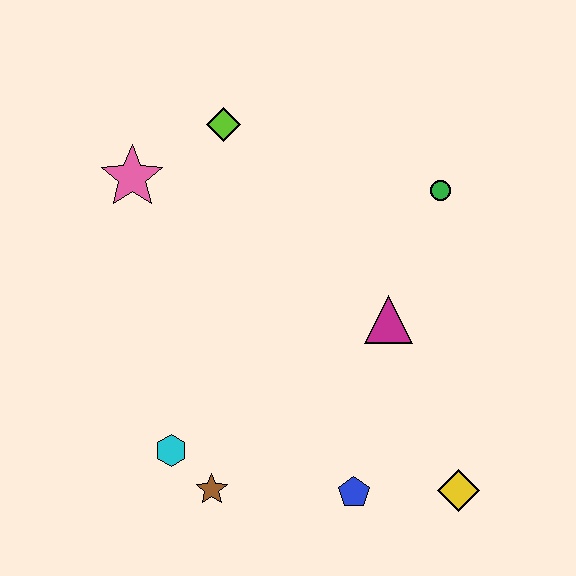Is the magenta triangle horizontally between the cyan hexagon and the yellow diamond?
Yes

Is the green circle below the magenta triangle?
No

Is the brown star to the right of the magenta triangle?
No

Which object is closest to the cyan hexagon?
The brown star is closest to the cyan hexagon.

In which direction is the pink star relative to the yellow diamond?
The pink star is to the left of the yellow diamond.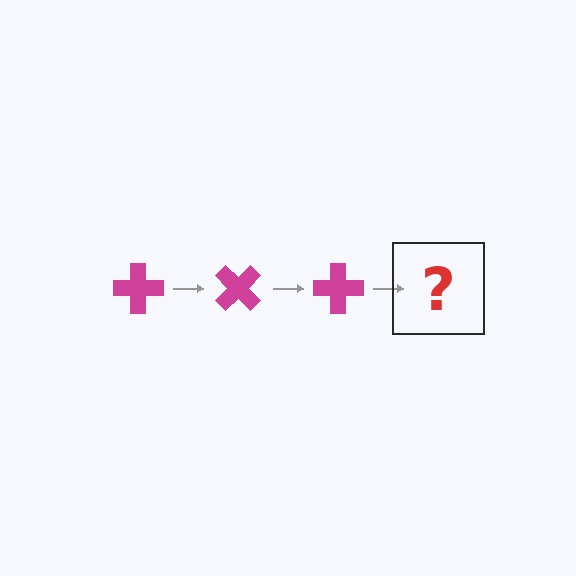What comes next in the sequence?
The next element should be a magenta cross rotated 135 degrees.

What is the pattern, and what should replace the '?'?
The pattern is that the cross rotates 45 degrees each step. The '?' should be a magenta cross rotated 135 degrees.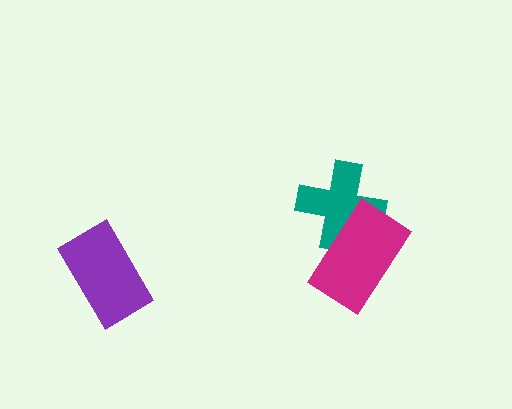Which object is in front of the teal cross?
The magenta rectangle is in front of the teal cross.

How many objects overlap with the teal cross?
1 object overlaps with the teal cross.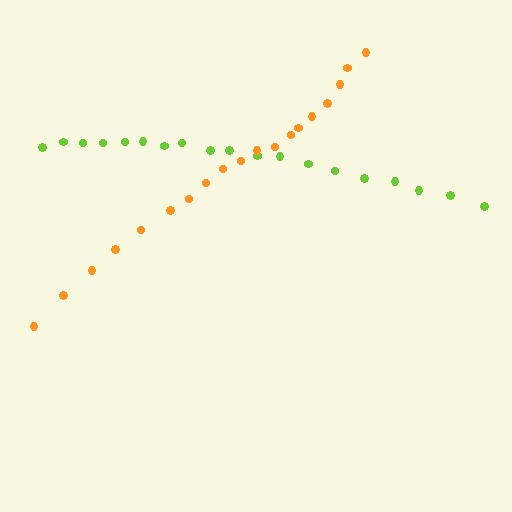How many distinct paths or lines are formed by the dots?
There are 2 distinct paths.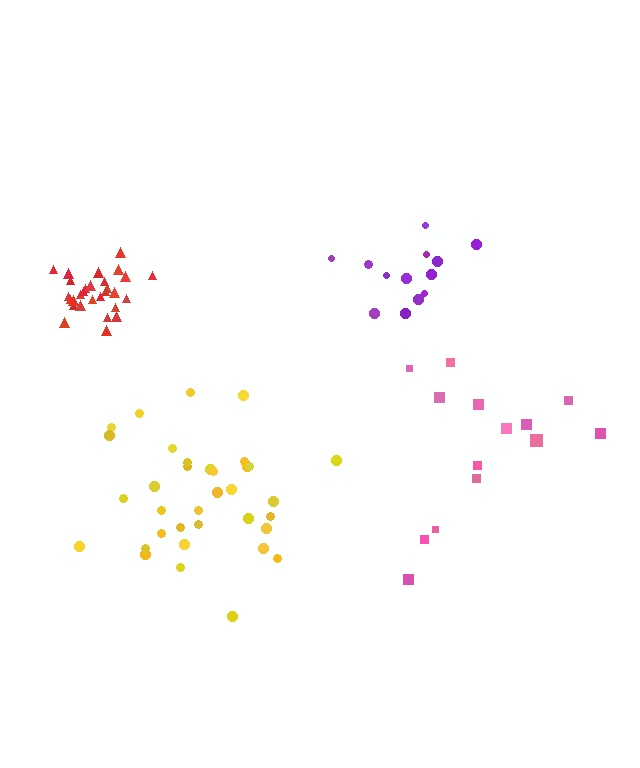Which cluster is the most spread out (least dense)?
Pink.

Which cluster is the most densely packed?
Red.